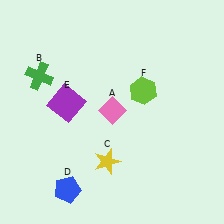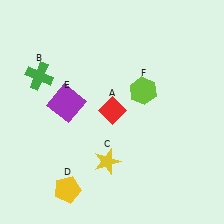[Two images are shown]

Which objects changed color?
A changed from pink to red. D changed from blue to yellow.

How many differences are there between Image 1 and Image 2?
There are 2 differences between the two images.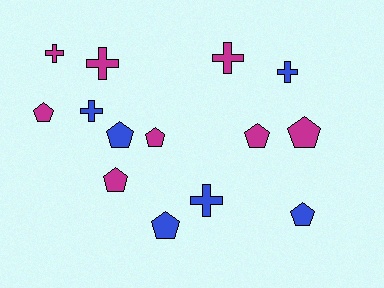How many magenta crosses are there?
There are 3 magenta crosses.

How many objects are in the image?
There are 14 objects.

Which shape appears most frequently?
Pentagon, with 8 objects.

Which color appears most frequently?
Magenta, with 8 objects.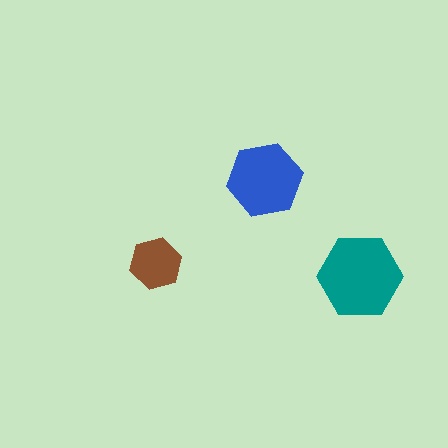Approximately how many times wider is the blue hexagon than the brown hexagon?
About 1.5 times wider.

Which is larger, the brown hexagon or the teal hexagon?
The teal one.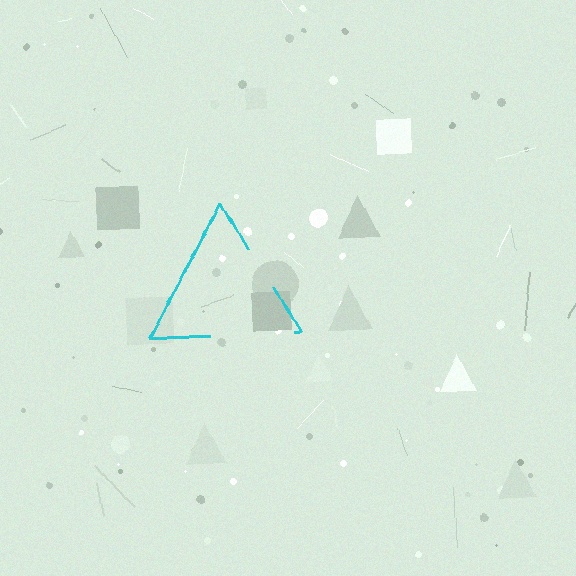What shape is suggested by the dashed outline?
The dashed outline suggests a triangle.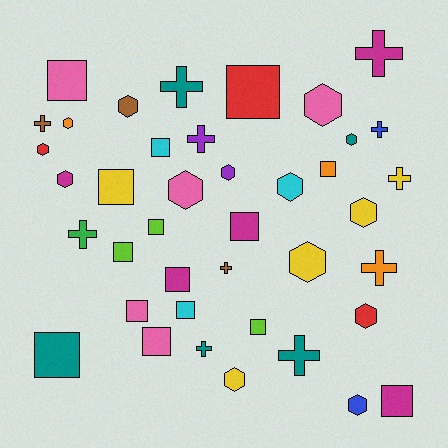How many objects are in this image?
There are 40 objects.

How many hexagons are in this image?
There are 14 hexagons.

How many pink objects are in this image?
There are 5 pink objects.